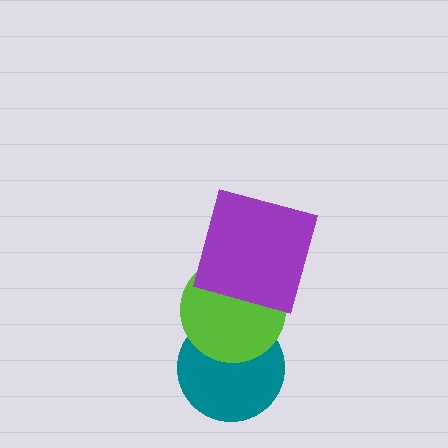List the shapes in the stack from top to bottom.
From top to bottom: the purple square, the lime circle, the teal circle.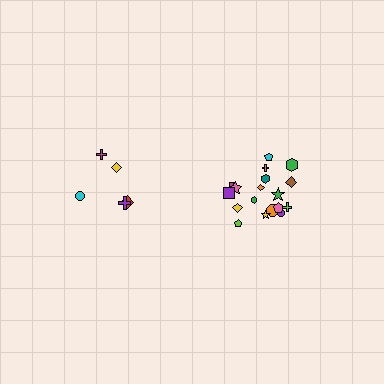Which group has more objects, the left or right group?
The right group.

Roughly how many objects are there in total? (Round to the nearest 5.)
Roughly 25 objects in total.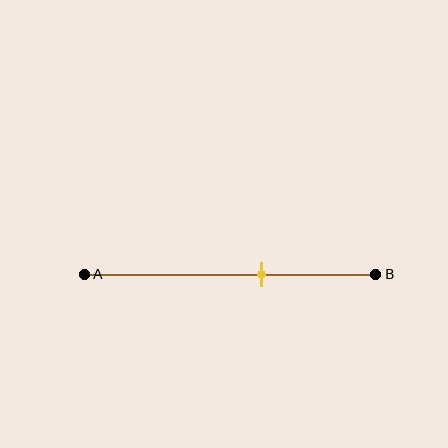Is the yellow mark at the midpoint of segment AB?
No, the mark is at about 60% from A, not at the 50% midpoint.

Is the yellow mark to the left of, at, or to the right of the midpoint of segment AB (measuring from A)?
The yellow mark is to the right of the midpoint of segment AB.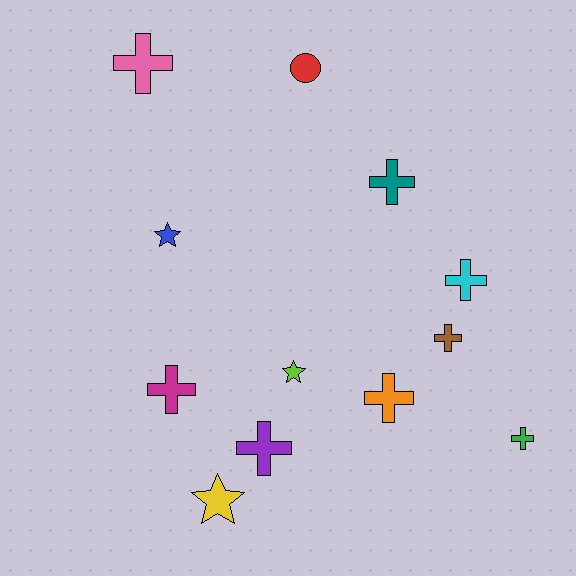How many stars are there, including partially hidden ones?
There are 3 stars.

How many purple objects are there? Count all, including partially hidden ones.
There is 1 purple object.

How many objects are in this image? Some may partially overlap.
There are 12 objects.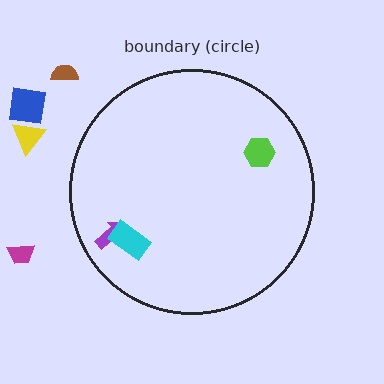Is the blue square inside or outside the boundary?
Outside.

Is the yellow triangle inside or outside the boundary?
Outside.